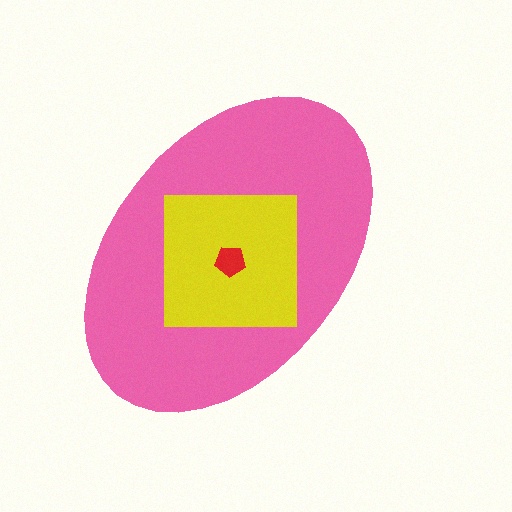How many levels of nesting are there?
3.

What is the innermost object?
The red pentagon.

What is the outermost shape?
The pink ellipse.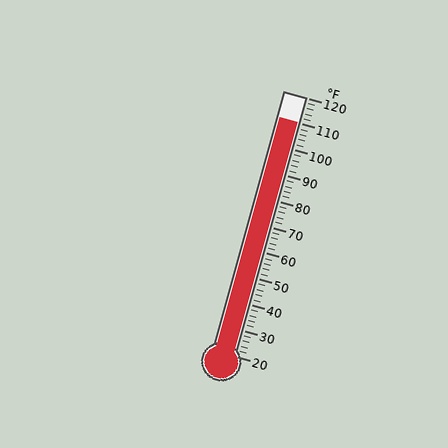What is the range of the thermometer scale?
The thermometer scale ranges from 20°F to 120°F.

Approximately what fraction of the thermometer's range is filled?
The thermometer is filled to approximately 90% of its range.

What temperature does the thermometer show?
The thermometer shows approximately 110°F.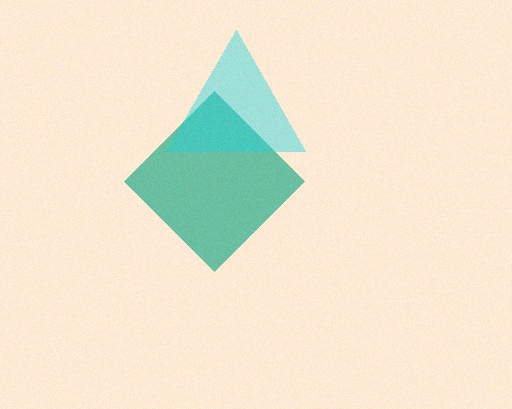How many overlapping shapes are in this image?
There are 2 overlapping shapes in the image.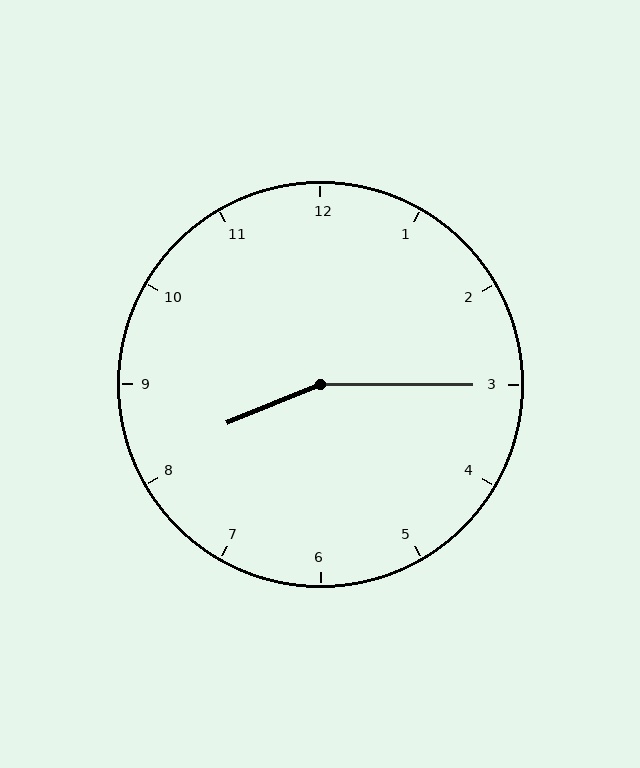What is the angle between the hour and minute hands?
Approximately 158 degrees.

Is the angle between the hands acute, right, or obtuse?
It is obtuse.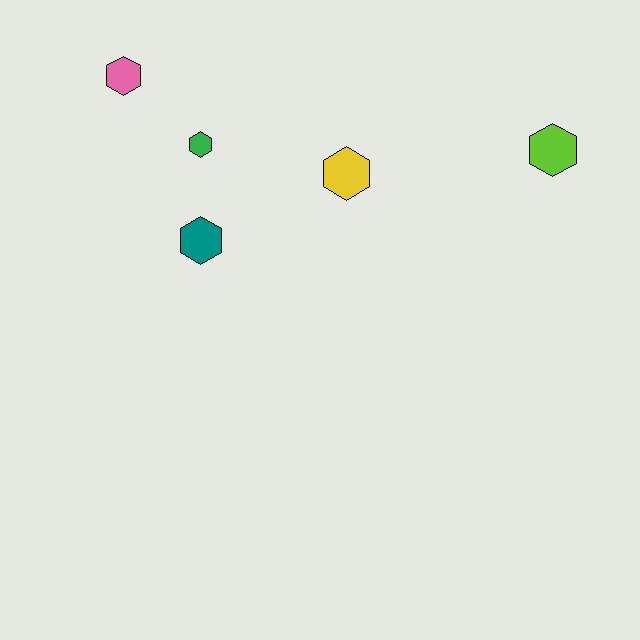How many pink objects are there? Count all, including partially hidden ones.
There is 1 pink object.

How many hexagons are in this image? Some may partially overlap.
There are 5 hexagons.